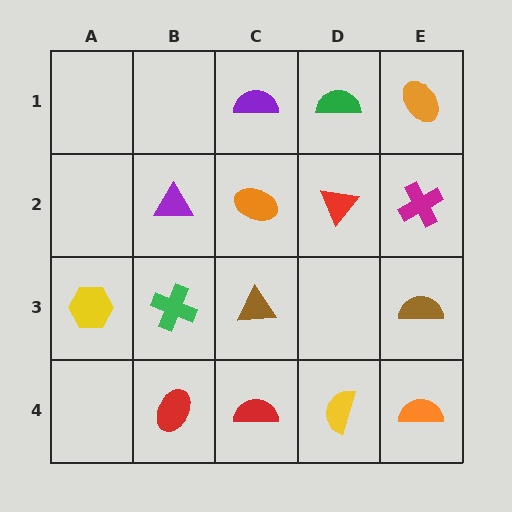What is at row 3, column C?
A brown triangle.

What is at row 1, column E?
An orange ellipse.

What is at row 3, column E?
A brown semicircle.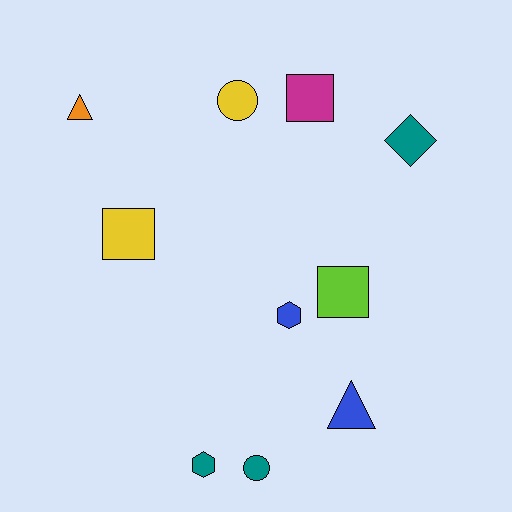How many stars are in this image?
There are no stars.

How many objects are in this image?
There are 10 objects.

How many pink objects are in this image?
There are no pink objects.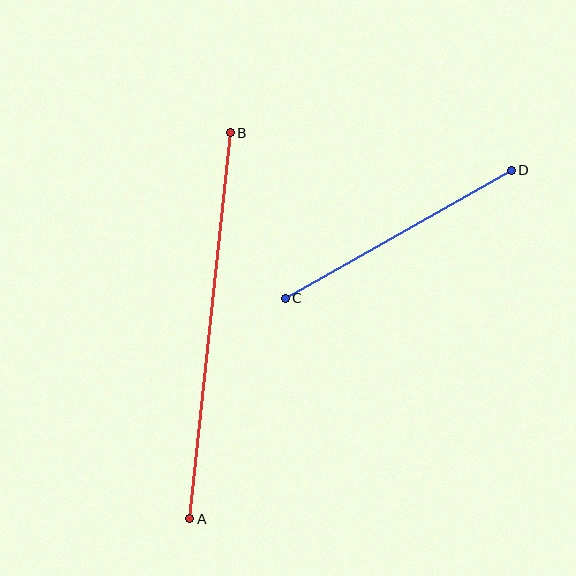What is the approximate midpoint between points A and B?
The midpoint is at approximately (210, 326) pixels.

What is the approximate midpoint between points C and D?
The midpoint is at approximately (398, 234) pixels.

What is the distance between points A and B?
The distance is approximately 388 pixels.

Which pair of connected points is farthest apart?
Points A and B are farthest apart.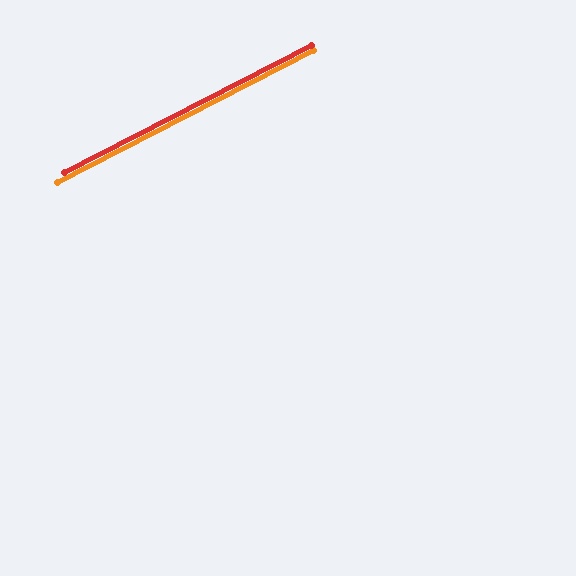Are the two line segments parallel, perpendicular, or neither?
Parallel — their directions differ by only 0.1°.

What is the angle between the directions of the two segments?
Approximately 0 degrees.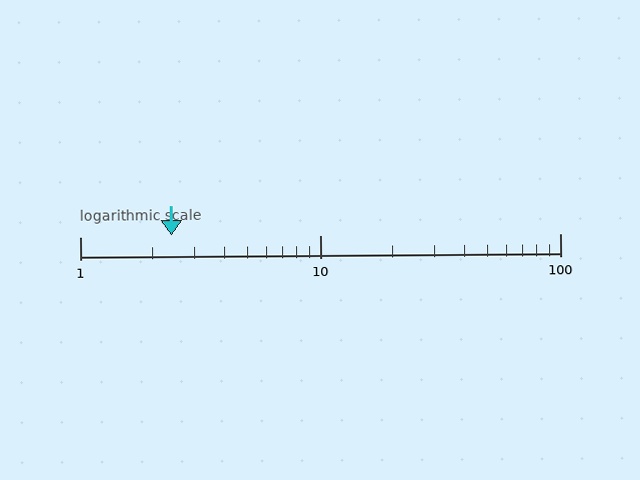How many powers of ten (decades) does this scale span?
The scale spans 2 decades, from 1 to 100.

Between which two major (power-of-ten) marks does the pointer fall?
The pointer is between 1 and 10.